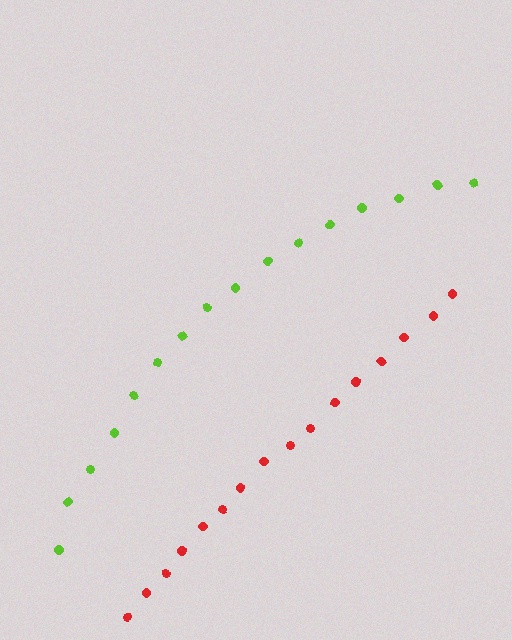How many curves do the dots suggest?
There are 2 distinct paths.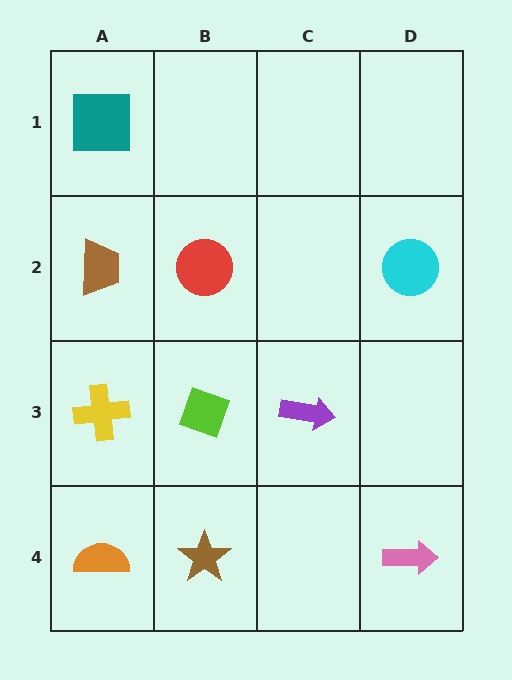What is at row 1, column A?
A teal square.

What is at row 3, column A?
A yellow cross.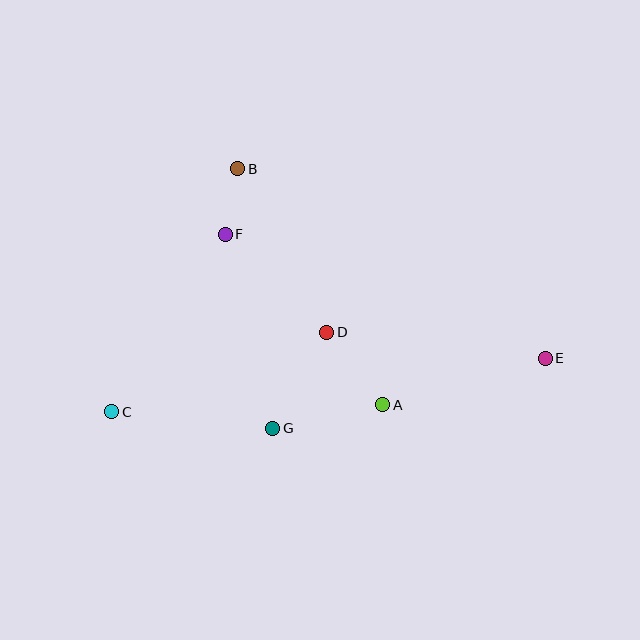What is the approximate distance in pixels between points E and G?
The distance between E and G is approximately 281 pixels.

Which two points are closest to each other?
Points B and F are closest to each other.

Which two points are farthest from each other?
Points C and E are farthest from each other.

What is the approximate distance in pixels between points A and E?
The distance between A and E is approximately 169 pixels.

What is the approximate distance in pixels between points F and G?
The distance between F and G is approximately 200 pixels.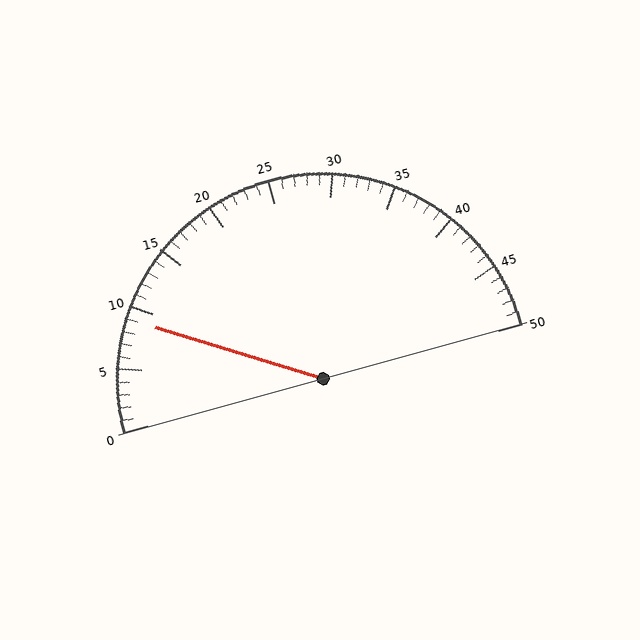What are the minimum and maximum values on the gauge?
The gauge ranges from 0 to 50.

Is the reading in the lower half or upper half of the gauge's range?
The reading is in the lower half of the range (0 to 50).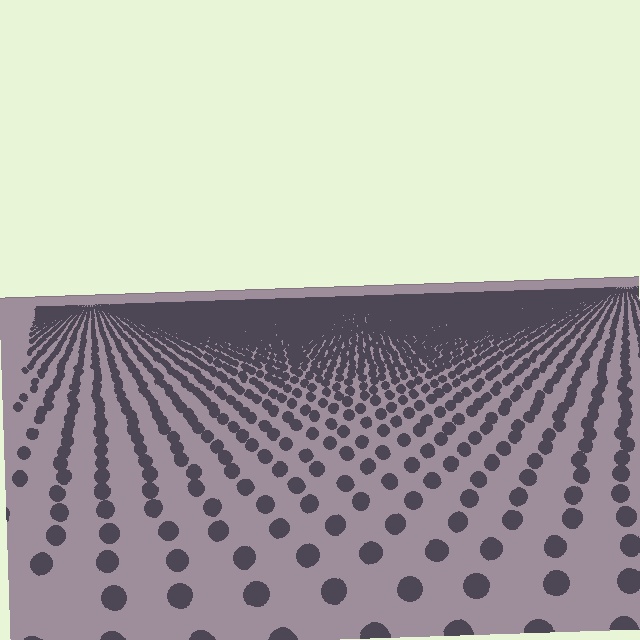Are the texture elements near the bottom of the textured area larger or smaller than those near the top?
Larger. Near the bottom, elements are closer to the viewer and appear at a bigger on-screen size.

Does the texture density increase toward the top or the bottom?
Density increases toward the top.